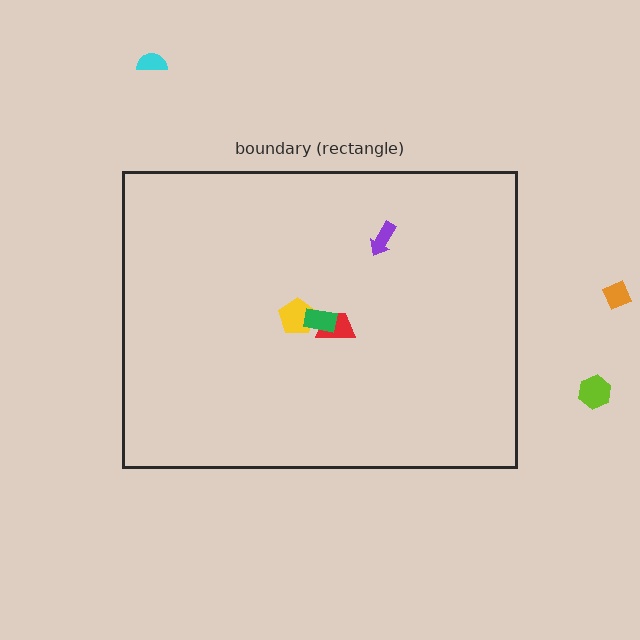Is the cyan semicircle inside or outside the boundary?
Outside.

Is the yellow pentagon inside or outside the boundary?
Inside.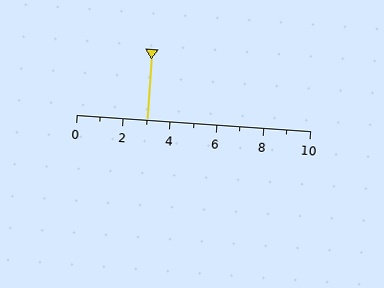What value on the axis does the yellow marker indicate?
The marker indicates approximately 3.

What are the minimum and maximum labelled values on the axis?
The axis runs from 0 to 10.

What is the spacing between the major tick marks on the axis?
The major ticks are spaced 2 apart.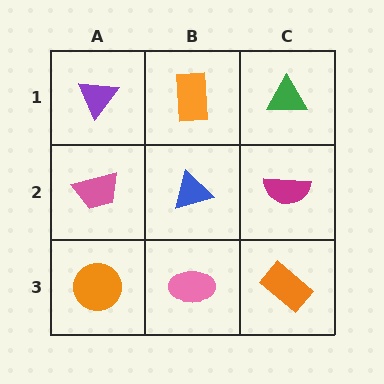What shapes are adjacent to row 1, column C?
A magenta semicircle (row 2, column C), an orange rectangle (row 1, column B).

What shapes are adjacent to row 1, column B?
A blue triangle (row 2, column B), a purple triangle (row 1, column A), a green triangle (row 1, column C).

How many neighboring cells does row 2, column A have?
3.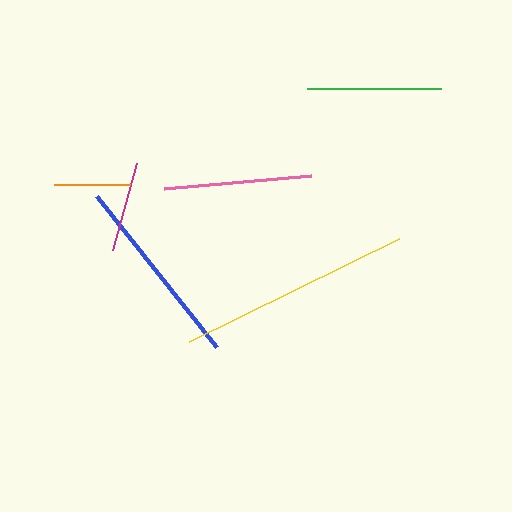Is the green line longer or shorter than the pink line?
The pink line is longer than the green line.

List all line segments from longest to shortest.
From longest to shortest: yellow, blue, pink, green, magenta, orange.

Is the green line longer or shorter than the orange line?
The green line is longer than the orange line.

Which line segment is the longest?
The yellow line is the longest at approximately 234 pixels.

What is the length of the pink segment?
The pink segment is approximately 148 pixels long.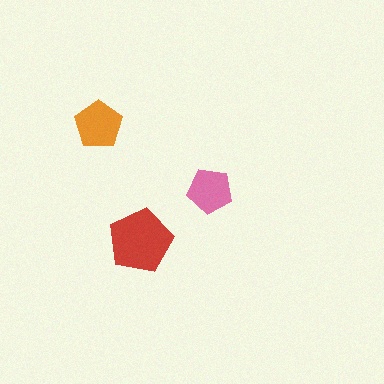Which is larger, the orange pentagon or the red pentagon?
The red one.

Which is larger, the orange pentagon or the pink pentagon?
The orange one.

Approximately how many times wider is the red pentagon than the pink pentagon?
About 1.5 times wider.